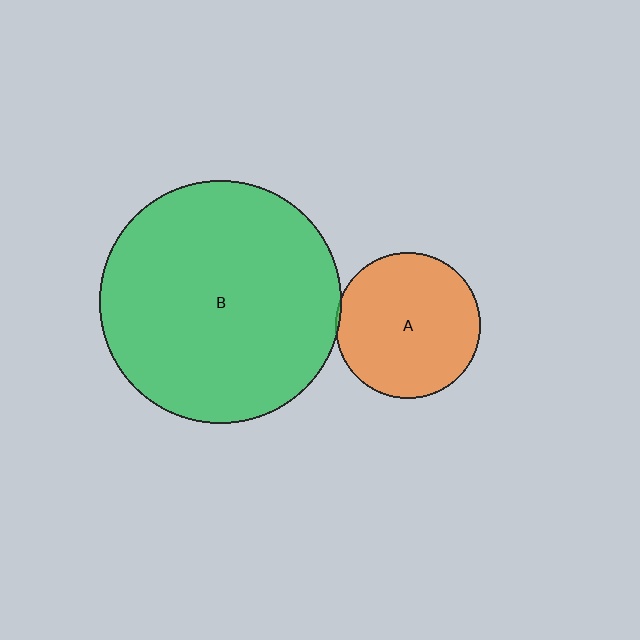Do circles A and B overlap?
Yes.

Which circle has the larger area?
Circle B (green).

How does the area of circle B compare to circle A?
Approximately 2.8 times.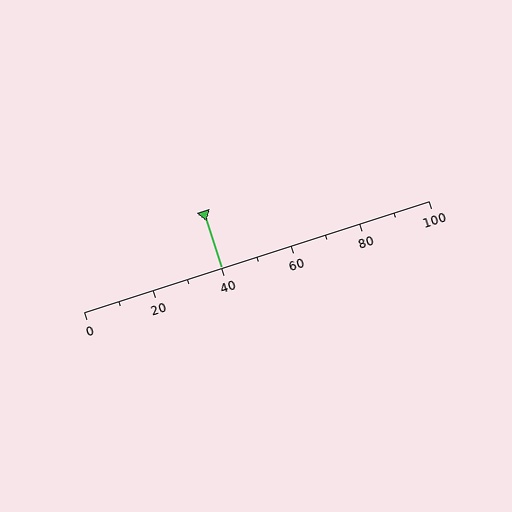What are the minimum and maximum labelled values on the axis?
The axis runs from 0 to 100.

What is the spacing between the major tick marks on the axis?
The major ticks are spaced 20 apart.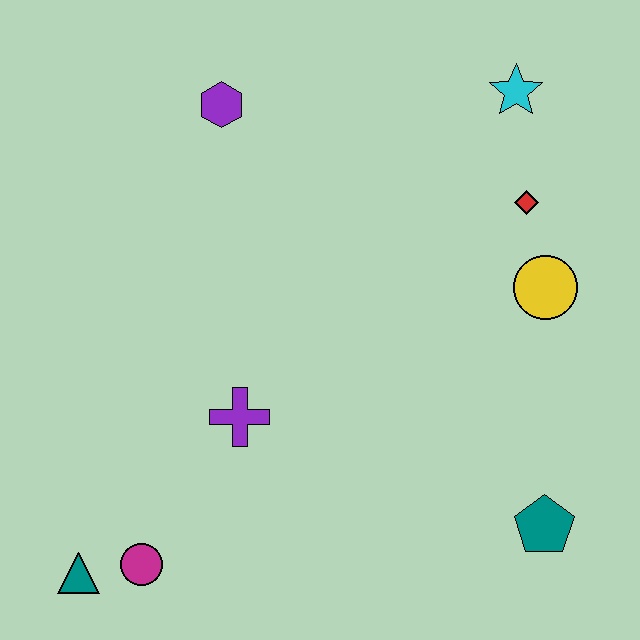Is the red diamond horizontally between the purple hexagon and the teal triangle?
No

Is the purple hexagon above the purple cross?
Yes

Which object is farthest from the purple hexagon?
The teal pentagon is farthest from the purple hexagon.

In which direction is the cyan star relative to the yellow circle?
The cyan star is above the yellow circle.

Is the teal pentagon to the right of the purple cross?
Yes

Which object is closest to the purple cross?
The magenta circle is closest to the purple cross.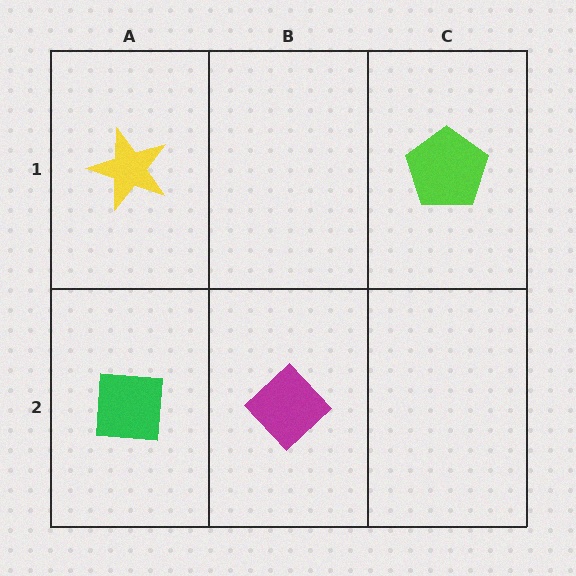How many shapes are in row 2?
2 shapes.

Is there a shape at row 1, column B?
No, that cell is empty.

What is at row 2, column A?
A green square.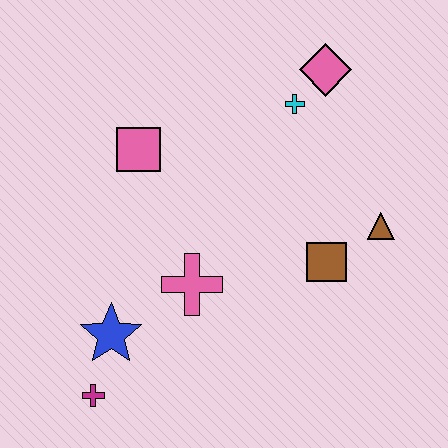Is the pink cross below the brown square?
Yes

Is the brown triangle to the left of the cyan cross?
No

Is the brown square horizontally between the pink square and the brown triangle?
Yes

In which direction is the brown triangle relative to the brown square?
The brown triangle is to the right of the brown square.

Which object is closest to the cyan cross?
The pink diamond is closest to the cyan cross.